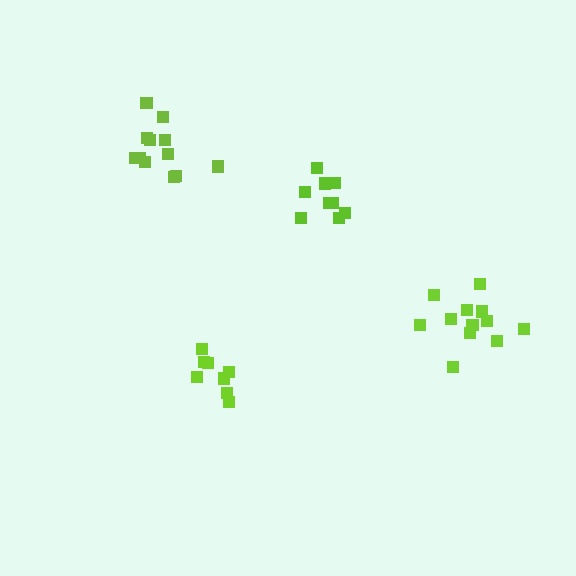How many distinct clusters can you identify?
There are 4 distinct clusters.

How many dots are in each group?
Group 1: 12 dots, Group 2: 9 dots, Group 3: 8 dots, Group 4: 12 dots (41 total).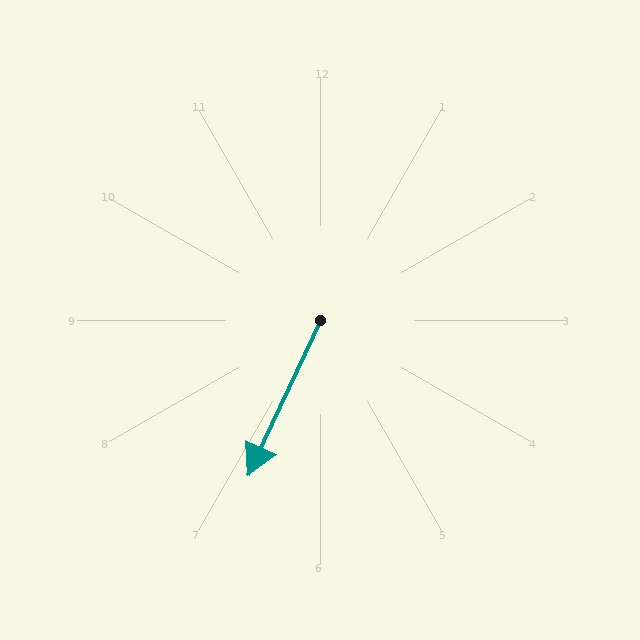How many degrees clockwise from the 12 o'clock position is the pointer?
Approximately 205 degrees.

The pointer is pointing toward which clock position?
Roughly 7 o'clock.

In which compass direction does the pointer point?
Southwest.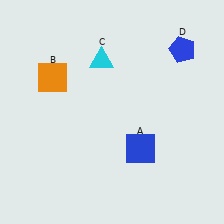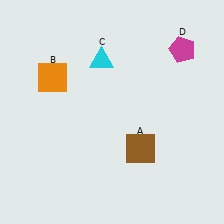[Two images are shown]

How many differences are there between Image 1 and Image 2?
There are 2 differences between the two images.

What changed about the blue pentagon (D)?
In Image 1, D is blue. In Image 2, it changed to magenta.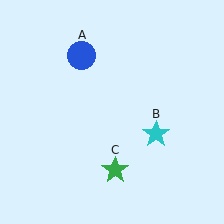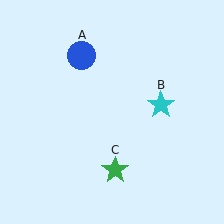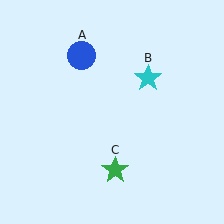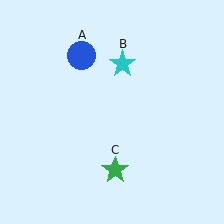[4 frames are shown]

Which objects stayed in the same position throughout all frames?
Blue circle (object A) and green star (object C) remained stationary.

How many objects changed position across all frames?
1 object changed position: cyan star (object B).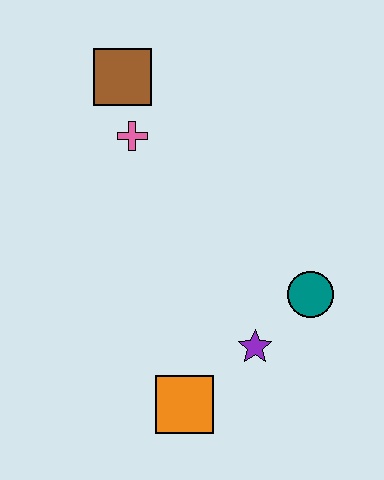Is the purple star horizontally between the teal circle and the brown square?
Yes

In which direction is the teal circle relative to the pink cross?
The teal circle is to the right of the pink cross.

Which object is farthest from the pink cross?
The orange square is farthest from the pink cross.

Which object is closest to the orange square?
The purple star is closest to the orange square.